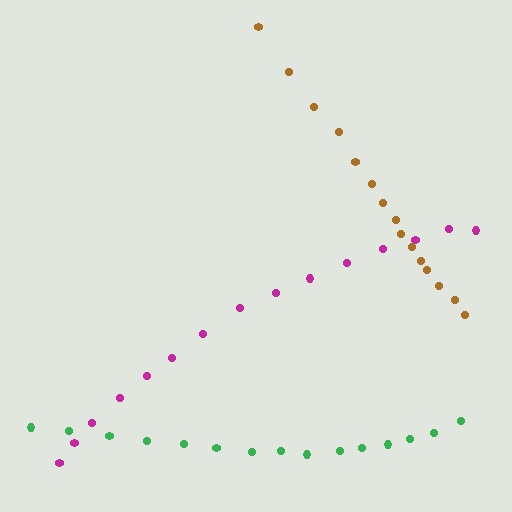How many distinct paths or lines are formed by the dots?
There are 3 distinct paths.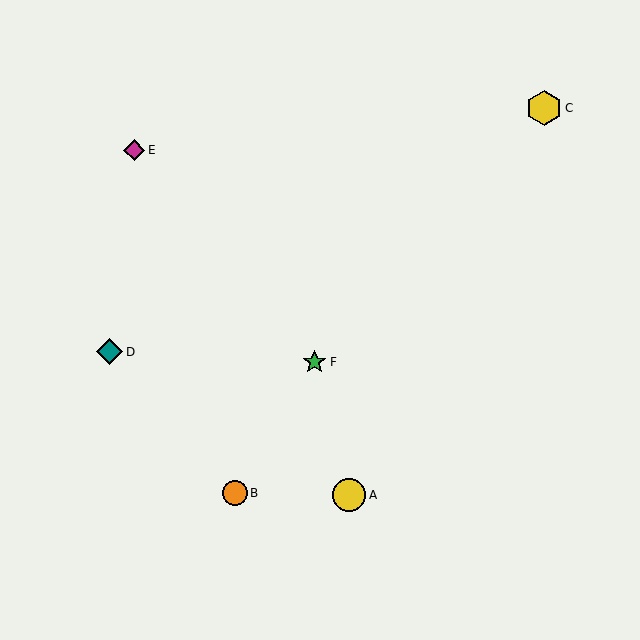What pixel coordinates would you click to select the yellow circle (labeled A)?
Click at (349, 495) to select the yellow circle A.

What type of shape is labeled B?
Shape B is an orange circle.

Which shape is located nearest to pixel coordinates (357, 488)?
The yellow circle (labeled A) at (349, 495) is nearest to that location.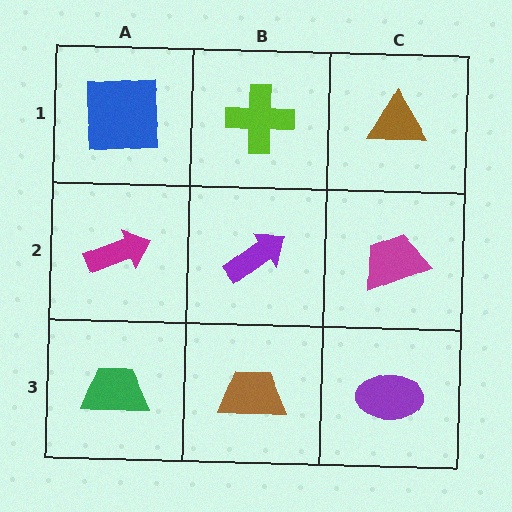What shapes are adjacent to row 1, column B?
A purple arrow (row 2, column B), a blue square (row 1, column A), a brown triangle (row 1, column C).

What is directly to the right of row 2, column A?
A purple arrow.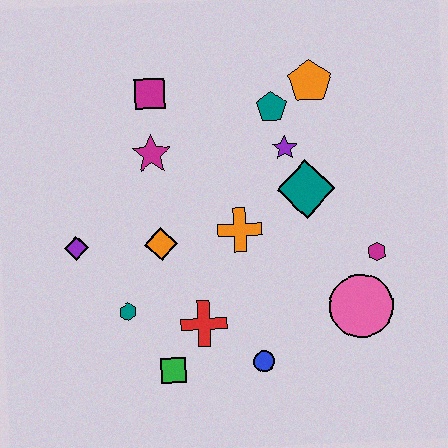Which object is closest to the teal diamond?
The purple star is closest to the teal diamond.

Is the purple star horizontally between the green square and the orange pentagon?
Yes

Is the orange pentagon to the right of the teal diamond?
Yes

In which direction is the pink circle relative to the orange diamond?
The pink circle is to the right of the orange diamond.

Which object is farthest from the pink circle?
The magenta square is farthest from the pink circle.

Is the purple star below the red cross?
No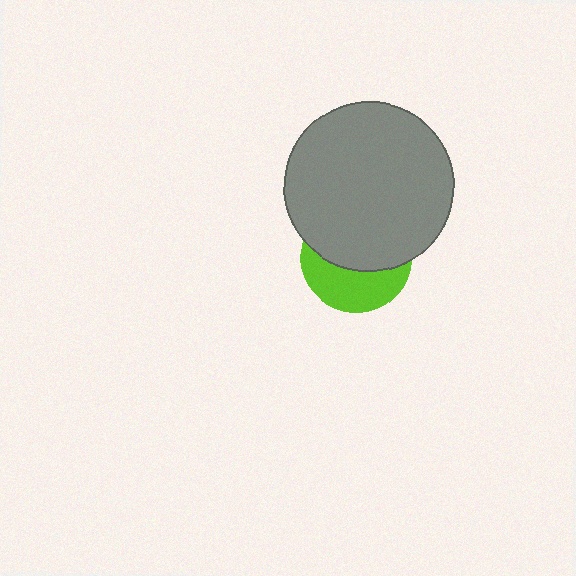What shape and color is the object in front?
The object in front is a gray circle.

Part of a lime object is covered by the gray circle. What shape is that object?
It is a circle.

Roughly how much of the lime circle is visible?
A small part of it is visible (roughly 41%).